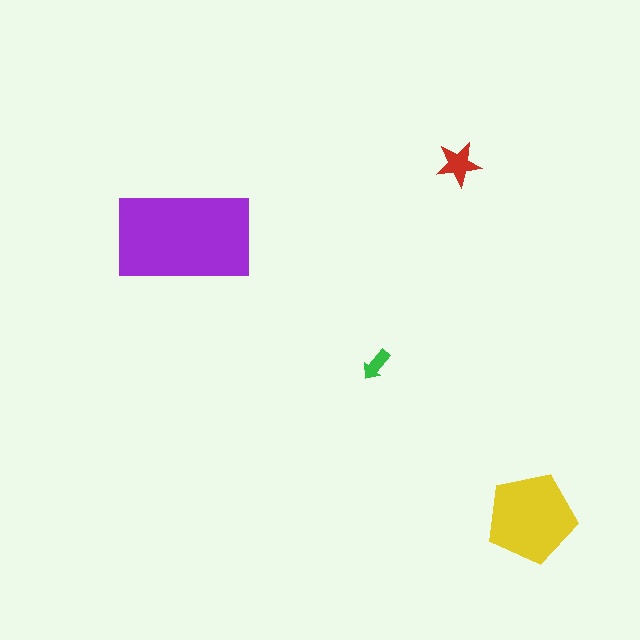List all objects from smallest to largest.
The green arrow, the red star, the yellow pentagon, the purple rectangle.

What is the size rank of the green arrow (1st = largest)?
4th.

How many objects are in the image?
There are 4 objects in the image.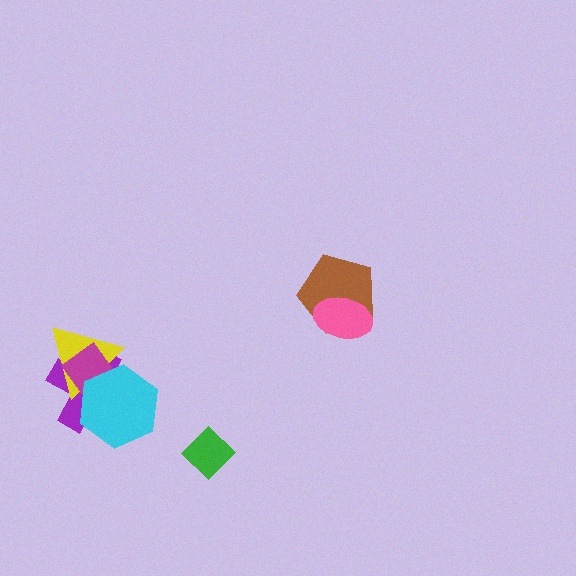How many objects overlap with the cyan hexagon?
3 objects overlap with the cyan hexagon.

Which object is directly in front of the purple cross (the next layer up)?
The yellow triangle is directly in front of the purple cross.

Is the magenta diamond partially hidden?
Yes, it is partially covered by another shape.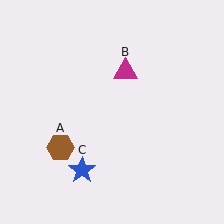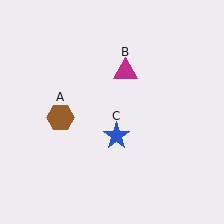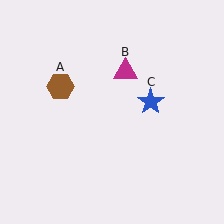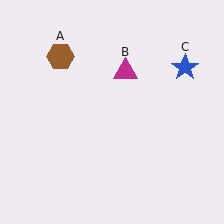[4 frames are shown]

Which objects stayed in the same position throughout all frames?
Magenta triangle (object B) remained stationary.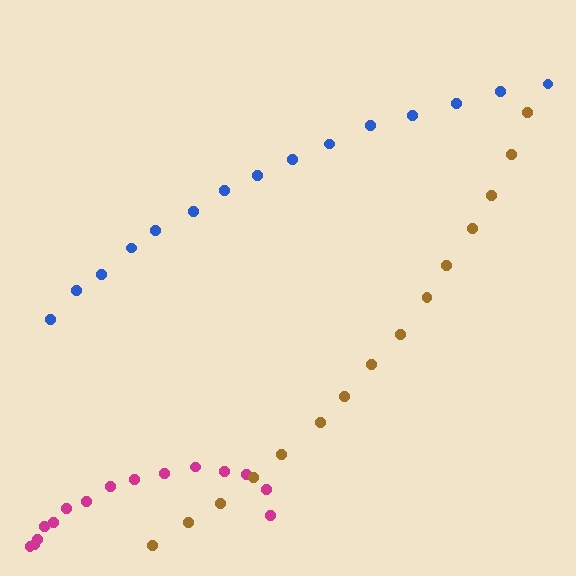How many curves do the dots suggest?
There are 3 distinct paths.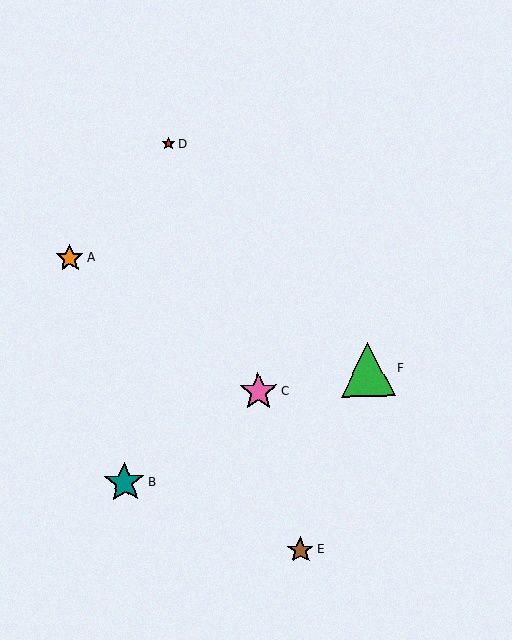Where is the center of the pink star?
The center of the pink star is at (259, 392).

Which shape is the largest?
The green triangle (labeled F) is the largest.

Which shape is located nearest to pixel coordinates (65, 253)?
The orange star (labeled A) at (70, 258) is nearest to that location.